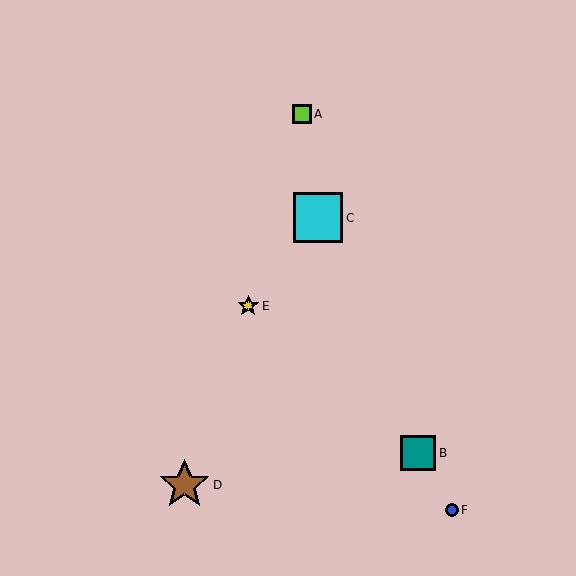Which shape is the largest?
The brown star (labeled D) is the largest.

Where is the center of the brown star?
The center of the brown star is at (184, 485).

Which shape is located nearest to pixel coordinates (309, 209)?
The cyan square (labeled C) at (318, 218) is nearest to that location.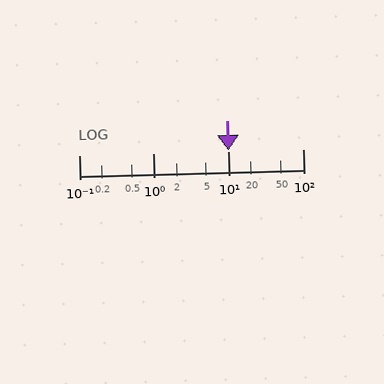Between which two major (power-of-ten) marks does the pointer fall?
The pointer is between 10 and 100.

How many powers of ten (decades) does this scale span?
The scale spans 3 decades, from 0.1 to 100.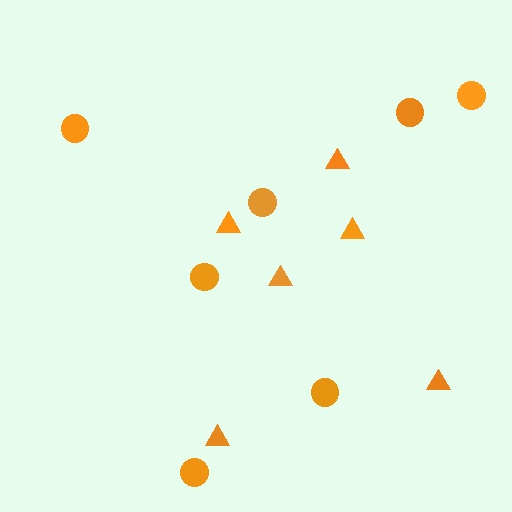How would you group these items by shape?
There are 2 groups: one group of triangles (6) and one group of circles (7).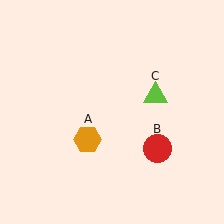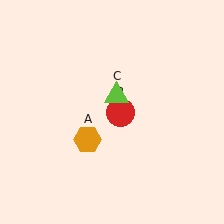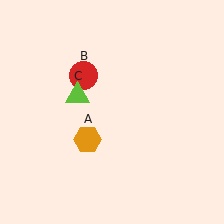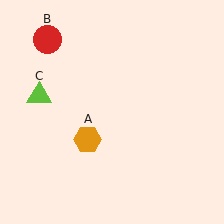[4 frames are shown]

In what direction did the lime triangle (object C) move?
The lime triangle (object C) moved left.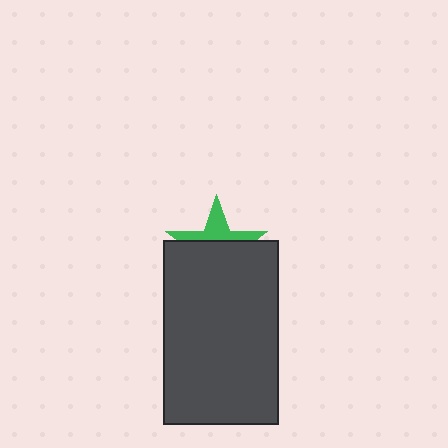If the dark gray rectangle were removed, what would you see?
You would see the complete green star.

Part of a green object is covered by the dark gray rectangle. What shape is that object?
It is a star.